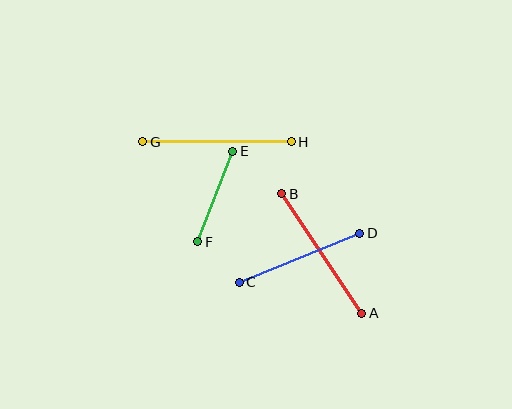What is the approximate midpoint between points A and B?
The midpoint is at approximately (322, 254) pixels.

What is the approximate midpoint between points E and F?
The midpoint is at approximately (215, 196) pixels.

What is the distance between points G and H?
The distance is approximately 149 pixels.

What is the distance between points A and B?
The distance is approximately 144 pixels.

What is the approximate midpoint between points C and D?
The midpoint is at approximately (299, 258) pixels.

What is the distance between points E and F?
The distance is approximately 97 pixels.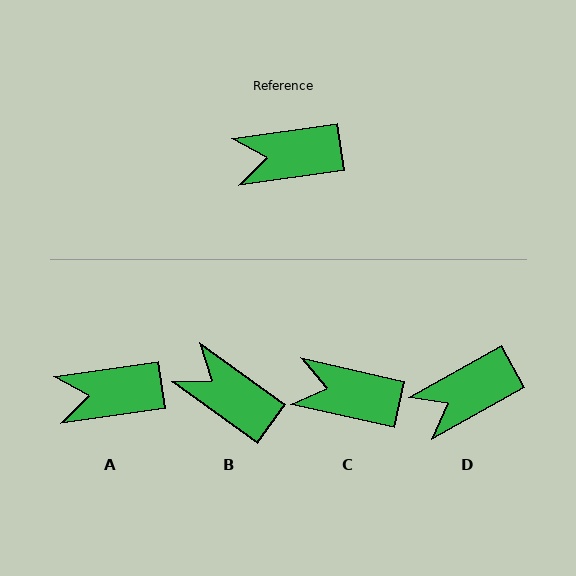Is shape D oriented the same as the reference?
No, it is off by about 21 degrees.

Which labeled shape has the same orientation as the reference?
A.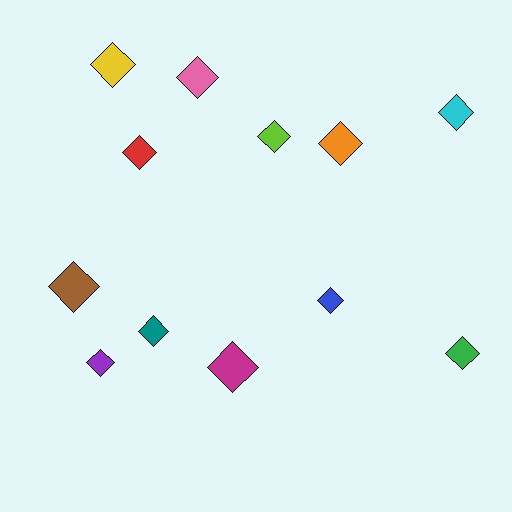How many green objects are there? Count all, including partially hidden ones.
There is 1 green object.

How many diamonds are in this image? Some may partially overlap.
There are 12 diamonds.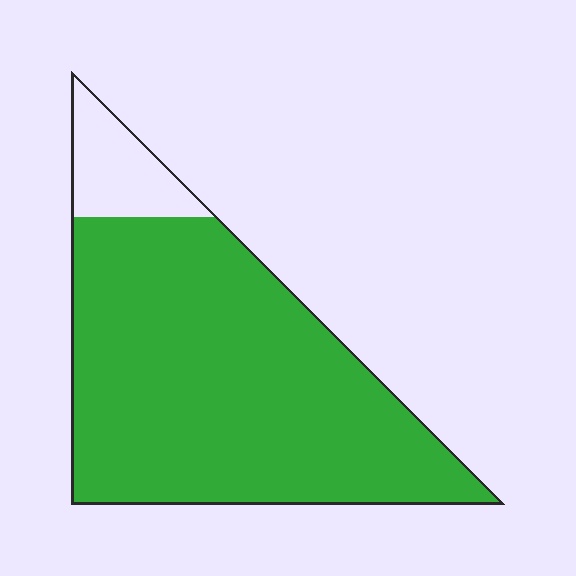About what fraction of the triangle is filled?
About seven eighths (7/8).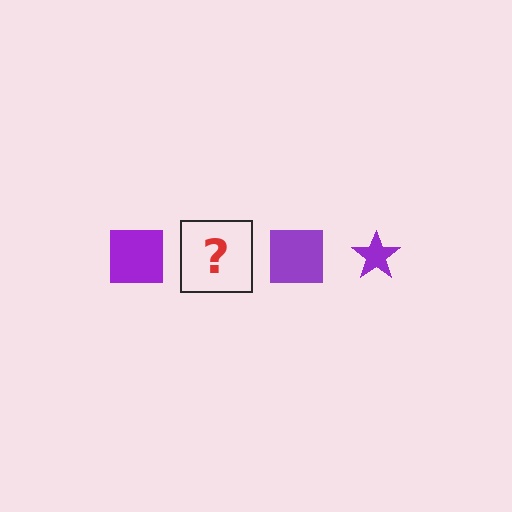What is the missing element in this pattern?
The missing element is a purple star.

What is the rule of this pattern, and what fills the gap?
The rule is that the pattern cycles through square, star shapes in purple. The gap should be filled with a purple star.